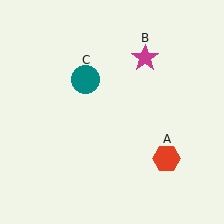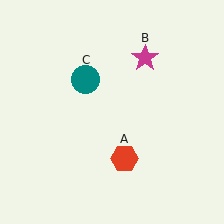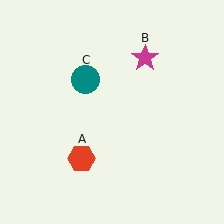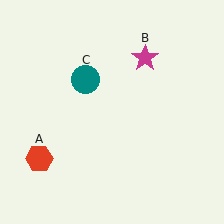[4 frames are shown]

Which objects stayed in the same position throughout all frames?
Magenta star (object B) and teal circle (object C) remained stationary.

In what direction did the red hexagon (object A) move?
The red hexagon (object A) moved left.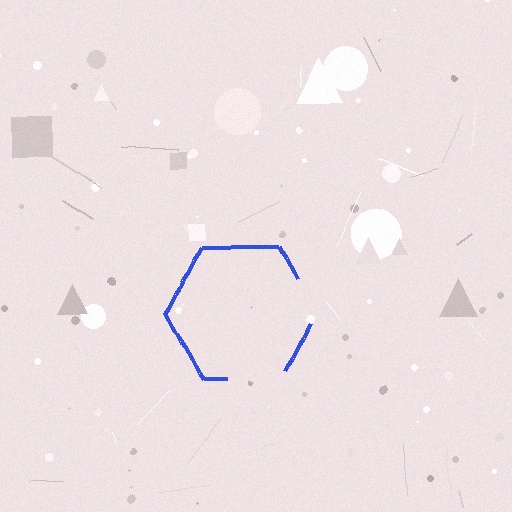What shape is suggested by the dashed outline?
The dashed outline suggests a hexagon.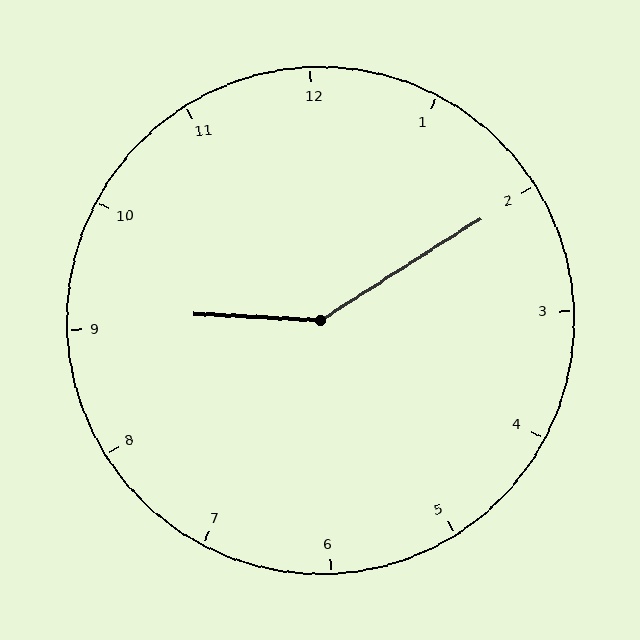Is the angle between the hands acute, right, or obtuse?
It is obtuse.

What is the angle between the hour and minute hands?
Approximately 145 degrees.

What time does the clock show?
9:10.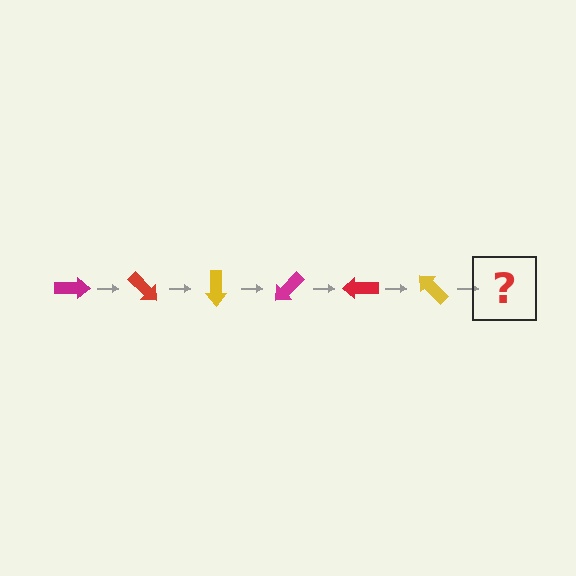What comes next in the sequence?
The next element should be a magenta arrow, rotated 270 degrees from the start.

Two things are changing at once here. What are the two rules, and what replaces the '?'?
The two rules are that it rotates 45 degrees each step and the color cycles through magenta, red, and yellow. The '?' should be a magenta arrow, rotated 270 degrees from the start.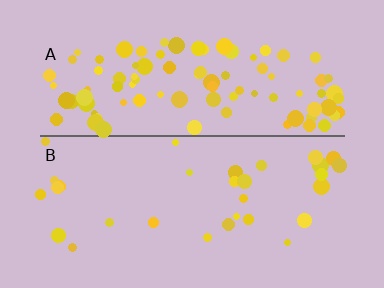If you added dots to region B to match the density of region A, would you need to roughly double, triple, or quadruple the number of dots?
Approximately triple.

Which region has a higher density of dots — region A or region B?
A (the top).